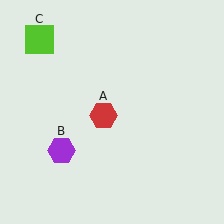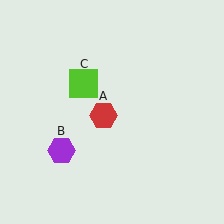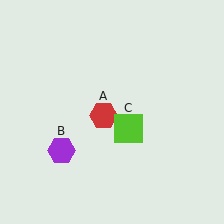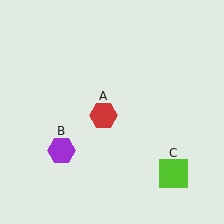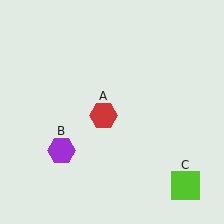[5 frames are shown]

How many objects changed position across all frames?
1 object changed position: lime square (object C).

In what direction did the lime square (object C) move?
The lime square (object C) moved down and to the right.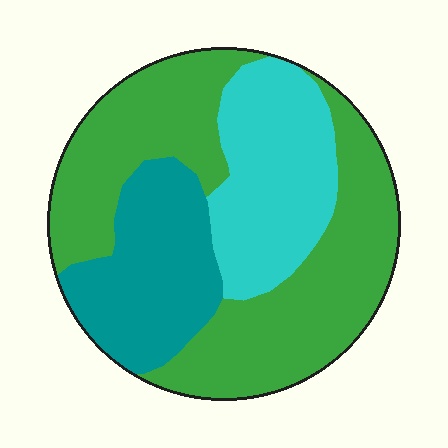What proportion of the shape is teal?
Teal takes up about one quarter (1/4) of the shape.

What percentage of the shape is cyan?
Cyan takes up between a sixth and a third of the shape.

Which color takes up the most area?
Green, at roughly 55%.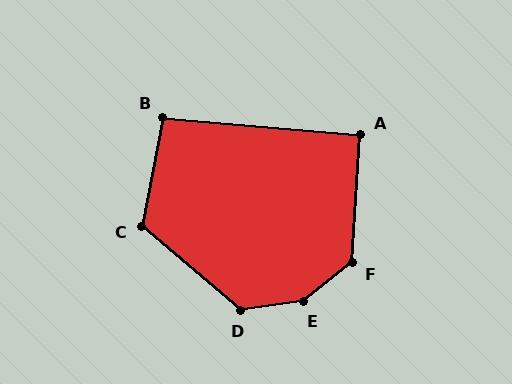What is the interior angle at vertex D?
Approximately 132 degrees (obtuse).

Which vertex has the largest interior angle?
E, at approximately 149 degrees.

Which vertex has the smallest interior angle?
A, at approximately 91 degrees.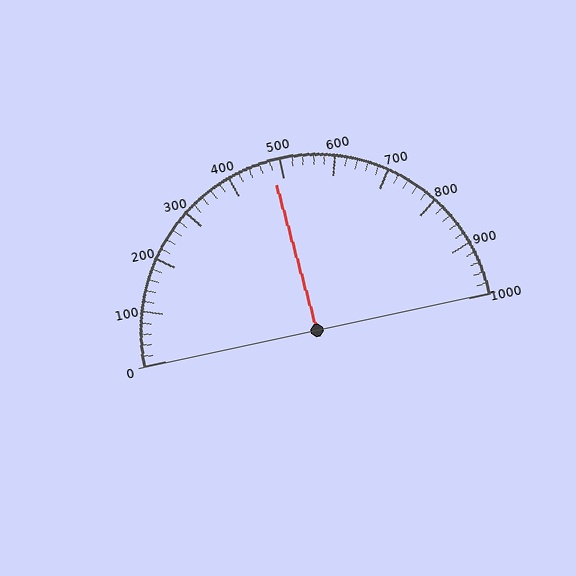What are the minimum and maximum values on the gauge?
The gauge ranges from 0 to 1000.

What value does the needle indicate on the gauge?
The needle indicates approximately 480.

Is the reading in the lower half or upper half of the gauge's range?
The reading is in the lower half of the range (0 to 1000).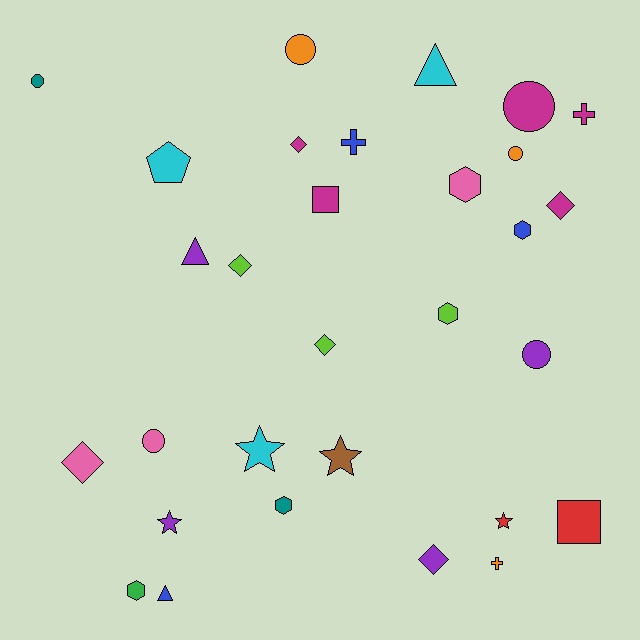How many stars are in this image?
There are 4 stars.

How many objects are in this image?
There are 30 objects.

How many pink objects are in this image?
There are 3 pink objects.